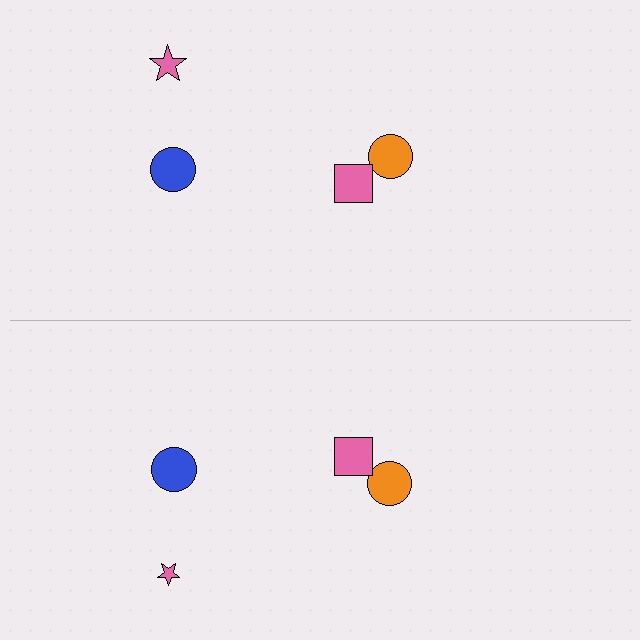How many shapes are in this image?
There are 8 shapes in this image.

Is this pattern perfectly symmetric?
No, the pattern is not perfectly symmetric. The pink star on the bottom side has a different size than its mirror counterpart.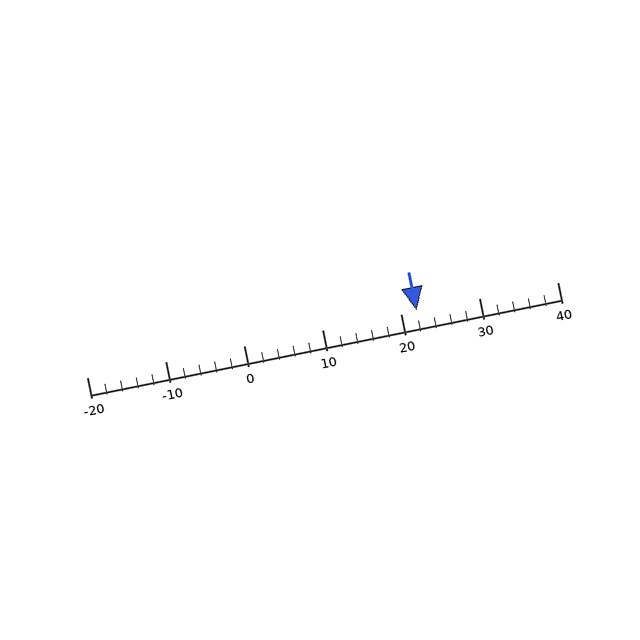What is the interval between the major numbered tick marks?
The major tick marks are spaced 10 units apart.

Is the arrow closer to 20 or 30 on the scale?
The arrow is closer to 20.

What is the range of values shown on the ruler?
The ruler shows values from -20 to 40.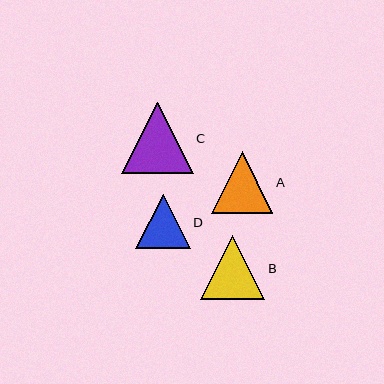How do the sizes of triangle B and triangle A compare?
Triangle B and triangle A are approximately the same size.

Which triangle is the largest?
Triangle C is the largest with a size of approximately 72 pixels.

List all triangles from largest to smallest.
From largest to smallest: C, B, A, D.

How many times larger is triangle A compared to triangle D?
Triangle A is approximately 1.1 times the size of triangle D.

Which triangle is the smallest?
Triangle D is the smallest with a size of approximately 54 pixels.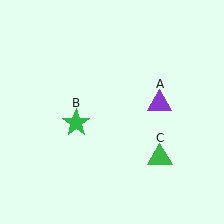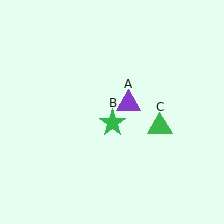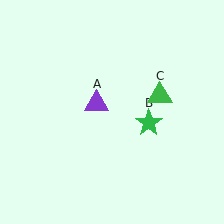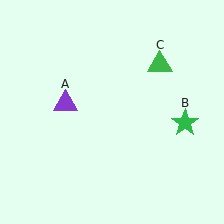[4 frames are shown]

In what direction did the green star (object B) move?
The green star (object B) moved right.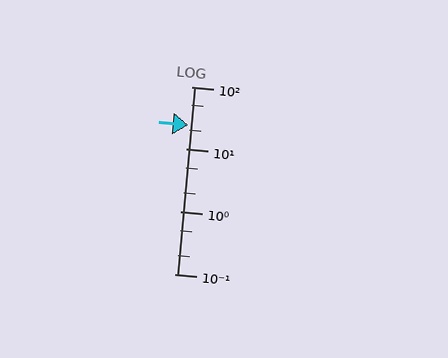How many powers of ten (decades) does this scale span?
The scale spans 3 decades, from 0.1 to 100.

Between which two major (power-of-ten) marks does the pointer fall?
The pointer is between 10 and 100.